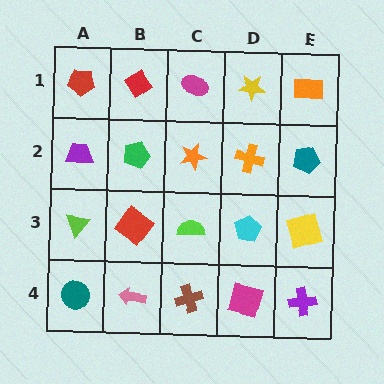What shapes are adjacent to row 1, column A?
A purple trapezoid (row 2, column A), a red diamond (row 1, column B).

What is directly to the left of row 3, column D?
A lime semicircle.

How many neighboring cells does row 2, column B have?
4.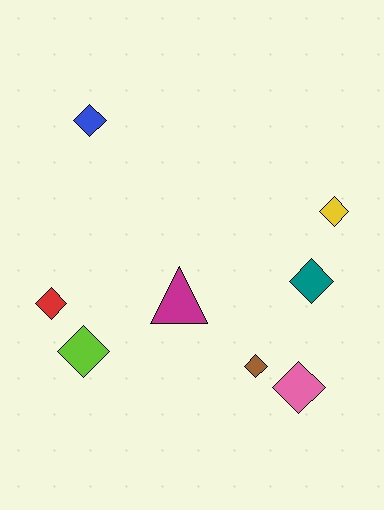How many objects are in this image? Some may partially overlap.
There are 8 objects.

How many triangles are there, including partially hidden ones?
There is 1 triangle.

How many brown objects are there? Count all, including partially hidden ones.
There is 1 brown object.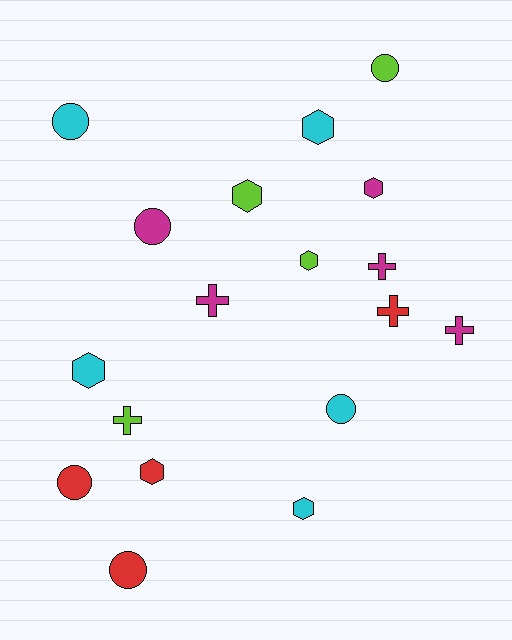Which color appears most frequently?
Cyan, with 5 objects.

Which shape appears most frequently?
Hexagon, with 7 objects.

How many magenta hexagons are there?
There is 1 magenta hexagon.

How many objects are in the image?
There are 18 objects.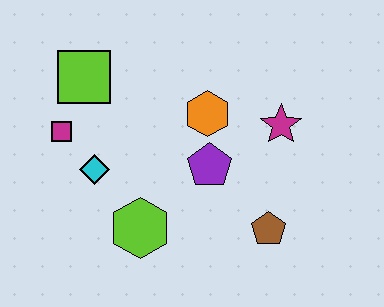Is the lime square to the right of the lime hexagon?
No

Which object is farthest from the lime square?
The brown pentagon is farthest from the lime square.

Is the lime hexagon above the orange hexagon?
No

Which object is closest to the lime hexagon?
The cyan diamond is closest to the lime hexagon.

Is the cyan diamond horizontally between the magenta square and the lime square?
No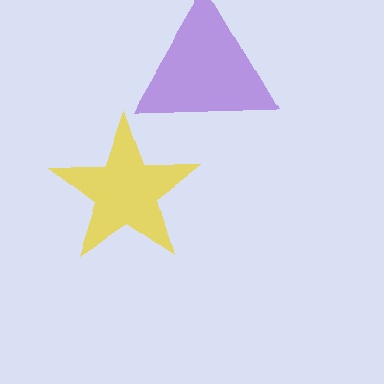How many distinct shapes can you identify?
There are 2 distinct shapes: a yellow star, a purple triangle.